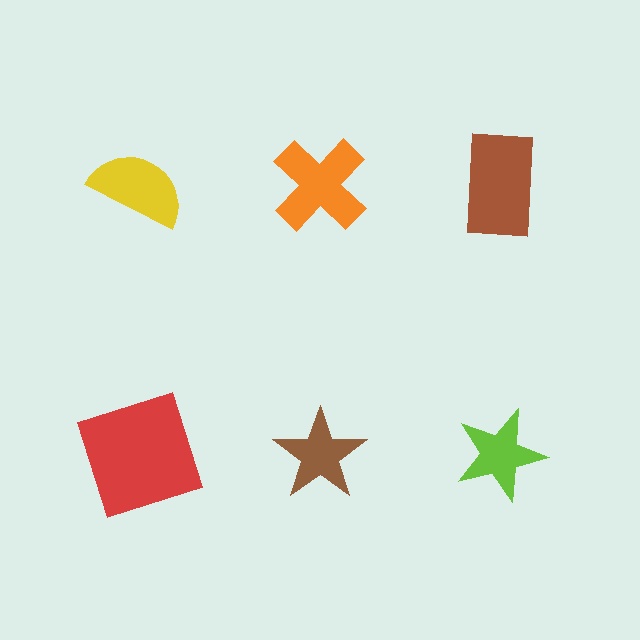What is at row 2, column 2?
A brown star.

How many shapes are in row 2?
3 shapes.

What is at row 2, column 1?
A red square.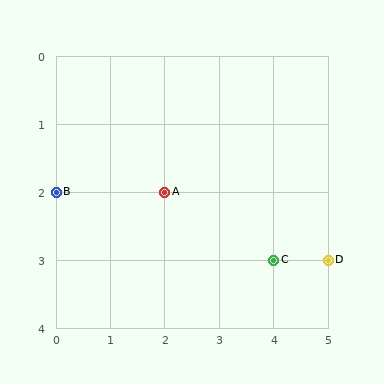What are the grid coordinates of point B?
Point B is at grid coordinates (0, 2).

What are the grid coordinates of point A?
Point A is at grid coordinates (2, 2).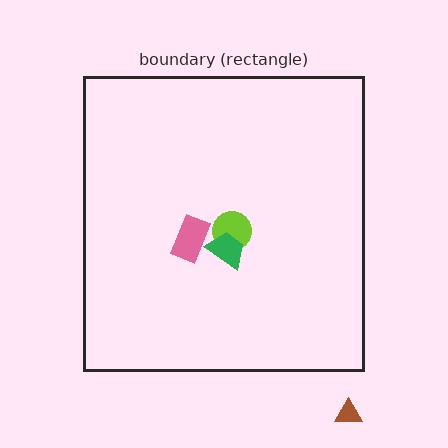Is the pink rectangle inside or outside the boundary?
Inside.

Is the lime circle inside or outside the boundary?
Inside.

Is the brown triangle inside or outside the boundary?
Outside.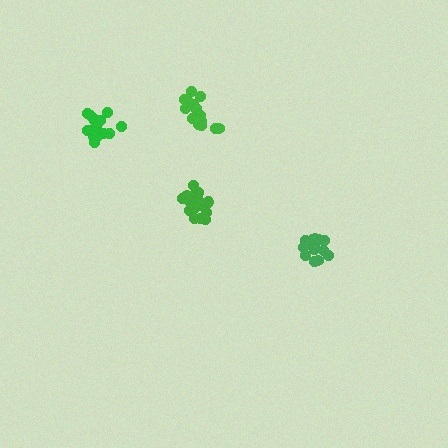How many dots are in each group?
Group 1: 17 dots, Group 2: 15 dots, Group 3: 20 dots, Group 4: 16 dots (68 total).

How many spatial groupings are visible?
There are 4 spatial groupings.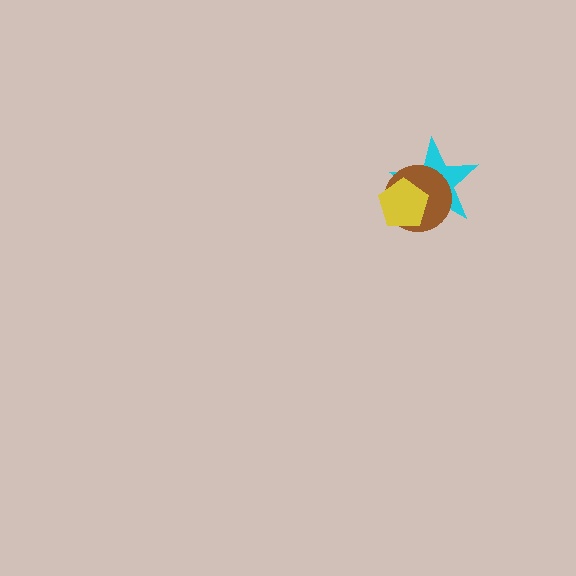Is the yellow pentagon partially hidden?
No, no other shape covers it.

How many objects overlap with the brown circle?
2 objects overlap with the brown circle.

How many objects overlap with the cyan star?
2 objects overlap with the cyan star.